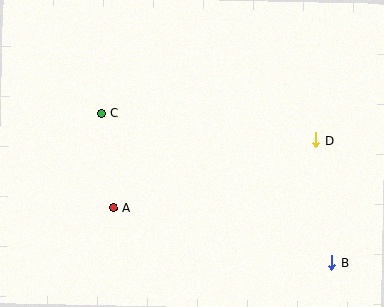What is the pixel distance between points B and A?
The distance between B and A is 225 pixels.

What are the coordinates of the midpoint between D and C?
The midpoint between D and C is at (208, 127).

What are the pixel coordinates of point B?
Point B is at (332, 263).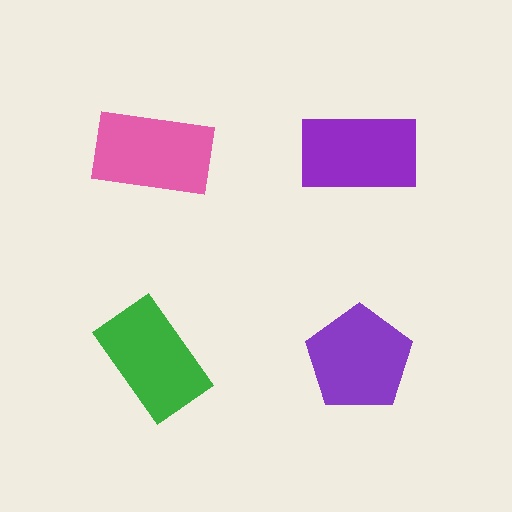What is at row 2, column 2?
A purple pentagon.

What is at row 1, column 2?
A purple rectangle.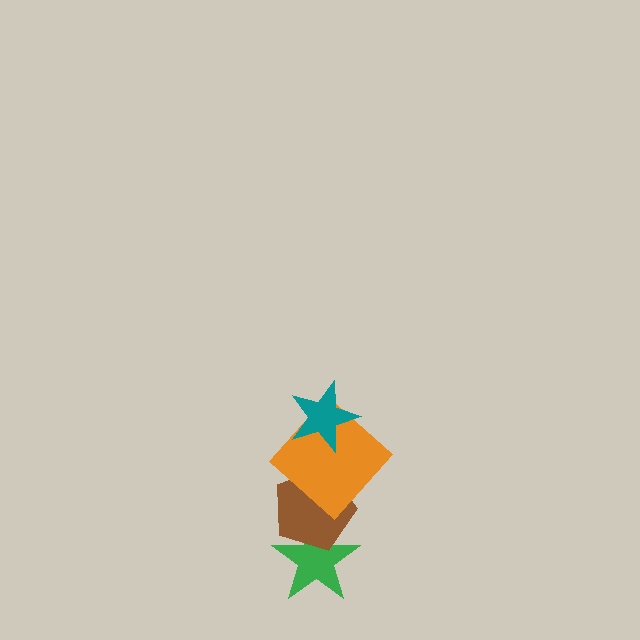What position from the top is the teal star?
The teal star is 1st from the top.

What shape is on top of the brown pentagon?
The orange diamond is on top of the brown pentagon.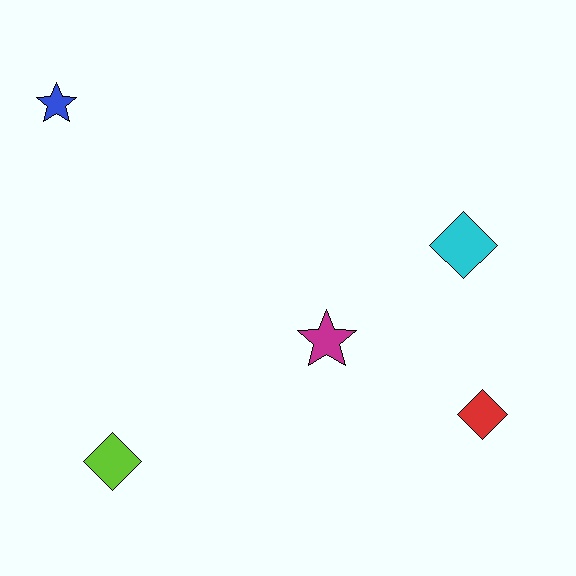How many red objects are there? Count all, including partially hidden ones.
There is 1 red object.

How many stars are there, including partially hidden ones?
There are 2 stars.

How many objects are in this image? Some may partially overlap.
There are 5 objects.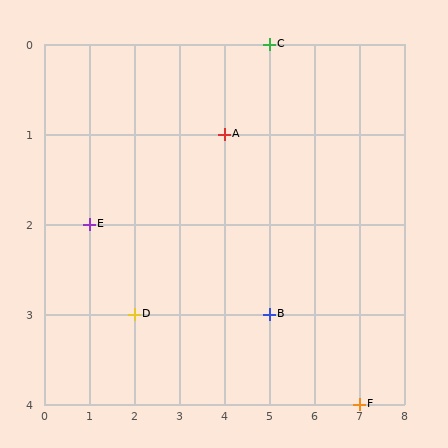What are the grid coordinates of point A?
Point A is at grid coordinates (4, 1).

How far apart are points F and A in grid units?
Points F and A are 3 columns and 3 rows apart (about 4.2 grid units diagonally).